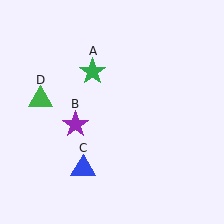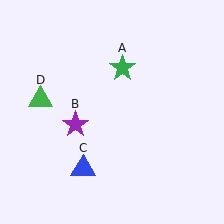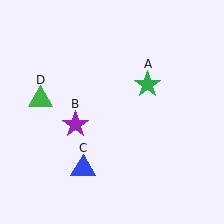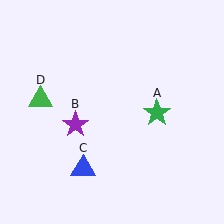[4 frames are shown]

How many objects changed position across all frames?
1 object changed position: green star (object A).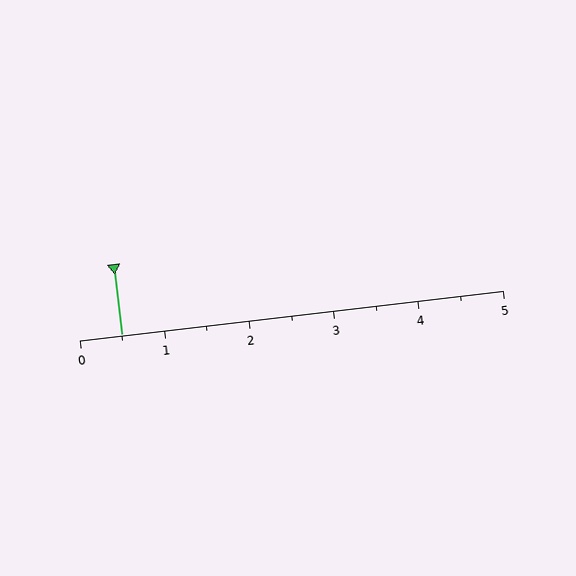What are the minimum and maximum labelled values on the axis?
The axis runs from 0 to 5.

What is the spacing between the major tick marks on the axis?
The major ticks are spaced 1 apart.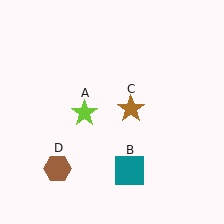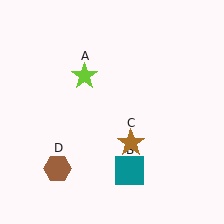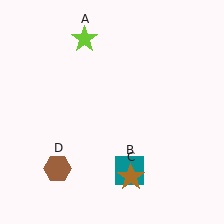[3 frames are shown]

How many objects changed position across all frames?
2 objects changed position: lime star (object A), brown star (object C).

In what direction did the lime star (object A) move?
The lime star (object A) moved up.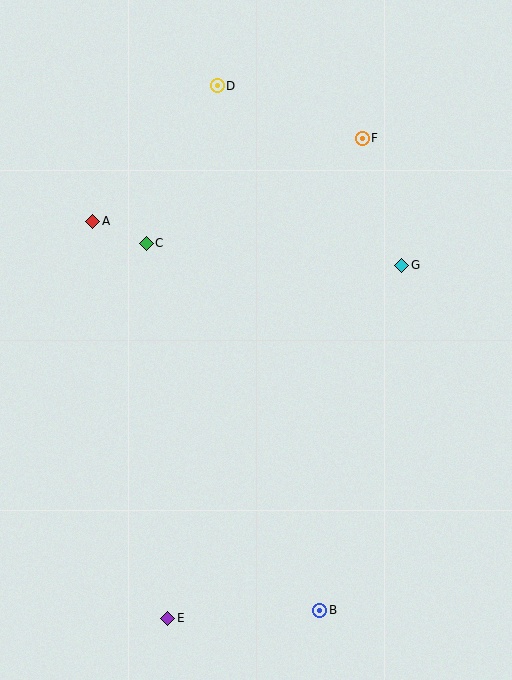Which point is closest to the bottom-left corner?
Point E is closest to the bottom-left corner.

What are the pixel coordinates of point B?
Point B is at (320, 610).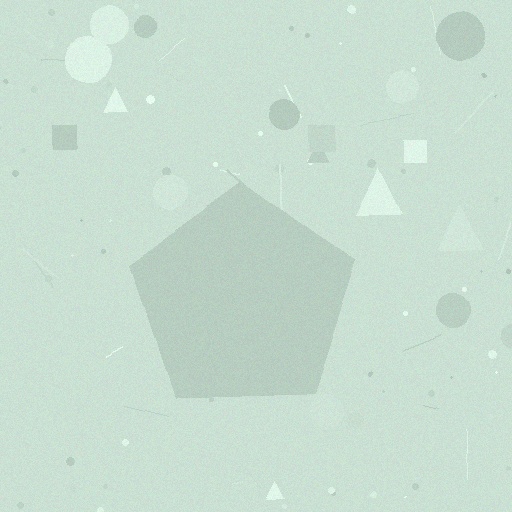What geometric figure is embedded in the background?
A pentagon is embedded in the background.